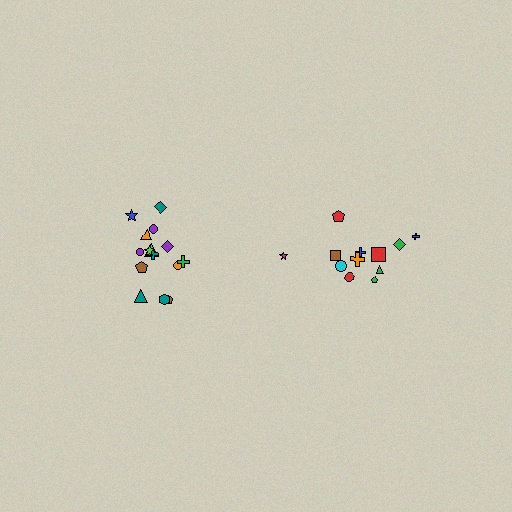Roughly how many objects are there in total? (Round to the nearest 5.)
Roughly 25 objects in total.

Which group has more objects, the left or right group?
The left group.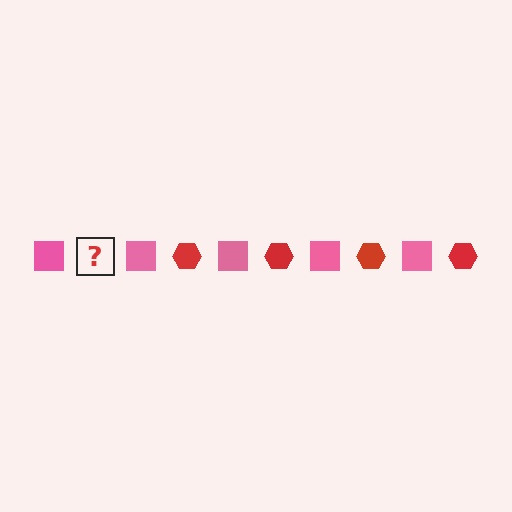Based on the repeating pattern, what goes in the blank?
The blank should be a red hexagon.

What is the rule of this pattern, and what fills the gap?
The rule is that the pattern alternates between pink square and red hexagon. The gap should be filled with a red hexagon.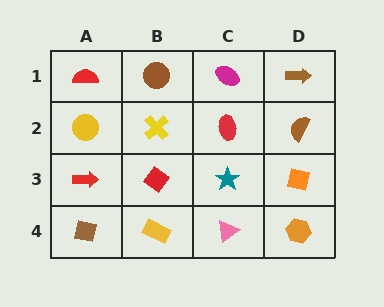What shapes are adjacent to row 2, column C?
A magenta ellipse (row 1, column C), a teal star (row 3, column C), a yellow cross (row 2, column B), a brown semicircle (row 2, column D).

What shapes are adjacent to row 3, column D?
A brown semicircle (row 2, column D), an orange hexagon (row 4, column D), a teal star (row 3, column C).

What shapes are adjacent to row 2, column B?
A brown circle (row 1, column B), a red diamond (row 3, column B), a yellow circle (row 2, column A), a red ellipse (row 2, column C).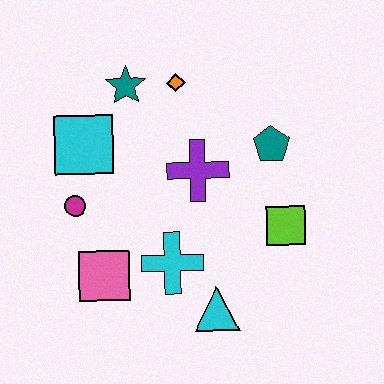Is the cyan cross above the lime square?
No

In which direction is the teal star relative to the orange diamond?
The teal star is to the left of the orange diamond.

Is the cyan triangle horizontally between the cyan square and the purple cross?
No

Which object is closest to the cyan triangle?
The cyan cross is closest to the cyan triangle.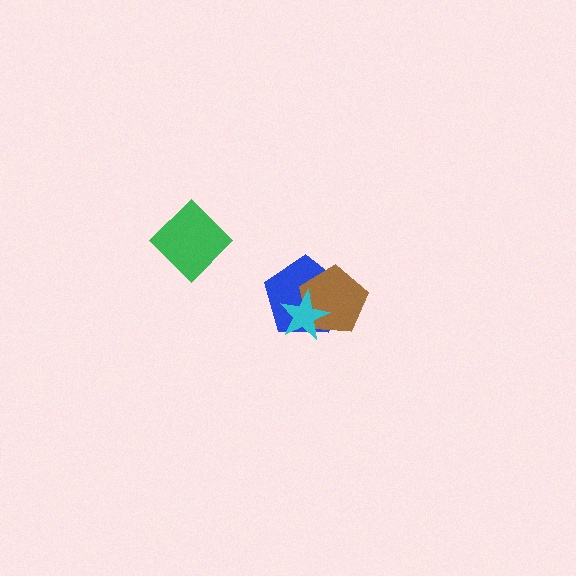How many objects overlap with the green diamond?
0 objects overlap with the green diamond.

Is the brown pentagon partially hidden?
Yes, it is partially covered by another shape.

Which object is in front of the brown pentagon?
The cyan star is in front of the brown pentagon.